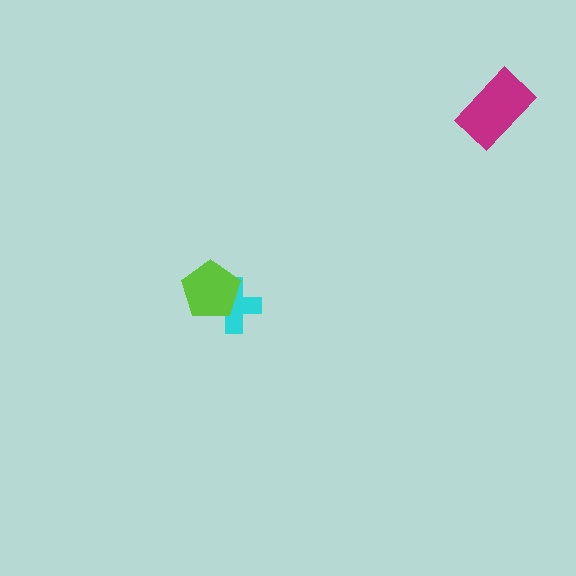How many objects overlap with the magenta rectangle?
0 objects overlap with the magenta rectangle.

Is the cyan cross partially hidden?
Yes, it is partially covered by another shape.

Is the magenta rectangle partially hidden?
No, no other shape covers it.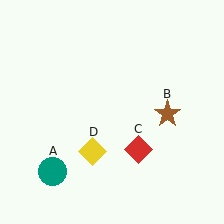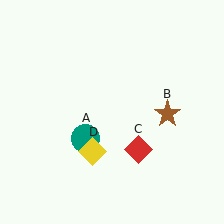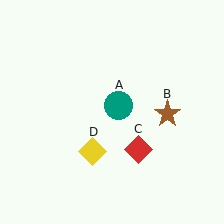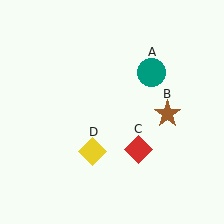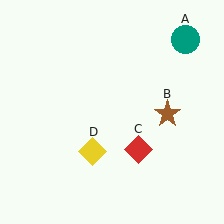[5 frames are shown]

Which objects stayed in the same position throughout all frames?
Brown star (object B) and red diamond (object C) and yellow diamond (object D) remained stationary.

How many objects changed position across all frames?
1 object changed position: teal circle (object A).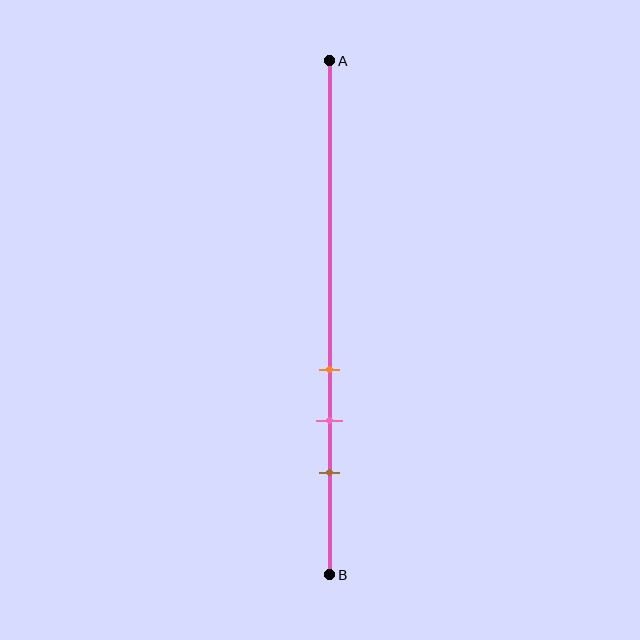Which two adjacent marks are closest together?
The orange and pink marks are the closest adjacent pair.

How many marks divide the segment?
There are 3 marks dividing the segment.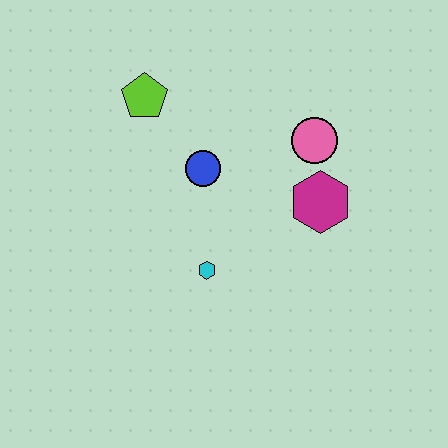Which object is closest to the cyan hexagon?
The blue circle is closest to the cyan hexagon.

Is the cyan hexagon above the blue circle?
No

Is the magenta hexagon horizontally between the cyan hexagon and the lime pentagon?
No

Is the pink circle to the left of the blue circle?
No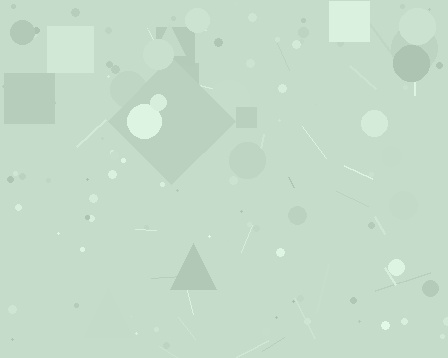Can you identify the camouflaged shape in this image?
The camouflaged shape is a diamond.